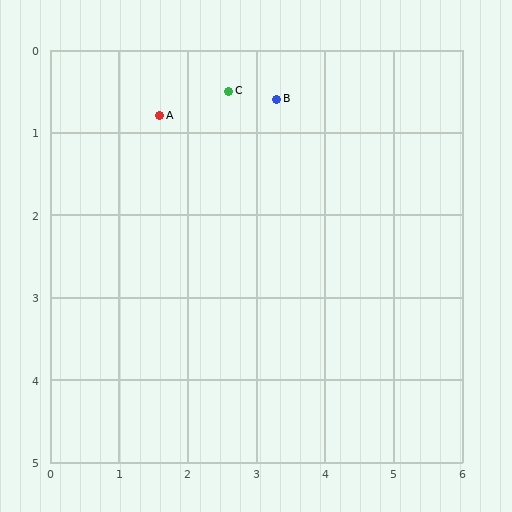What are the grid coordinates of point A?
Point A is at approximately (1.6, 0.8).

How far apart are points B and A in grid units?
Points B and A are about 1.7 grid units apart.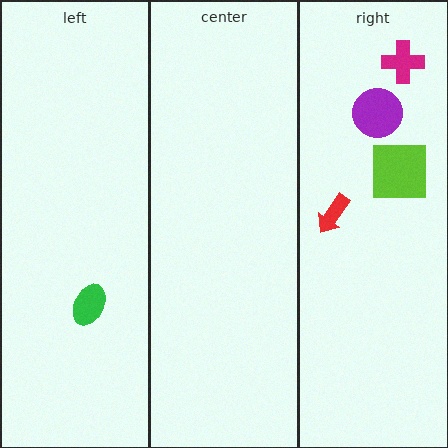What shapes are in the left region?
The green ellipse.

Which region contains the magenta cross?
The right region.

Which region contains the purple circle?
The right region.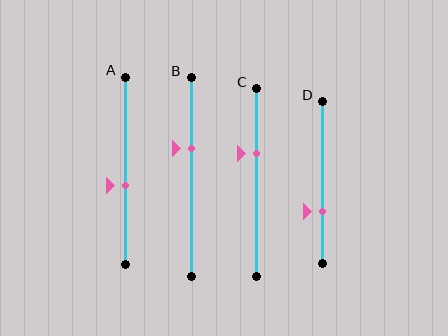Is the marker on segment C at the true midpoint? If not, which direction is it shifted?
No, the marker on segment C is shifted upward by about 16% of the segment length.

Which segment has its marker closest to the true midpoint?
Segment A has its marker closest to the true midpoint.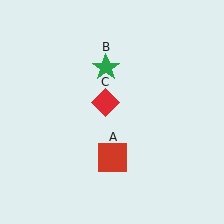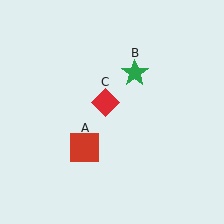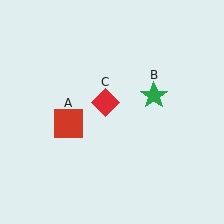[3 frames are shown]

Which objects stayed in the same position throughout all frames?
Red diamond (object C) remained stationary.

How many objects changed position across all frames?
2 objects changed position: red square (object A), green star (object B).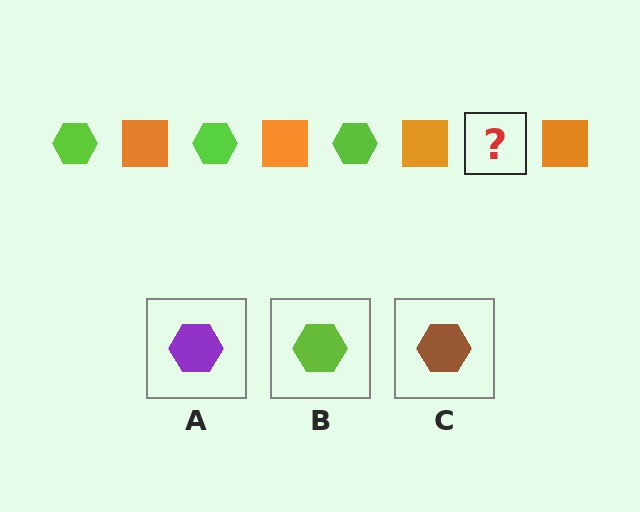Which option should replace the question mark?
Option B.